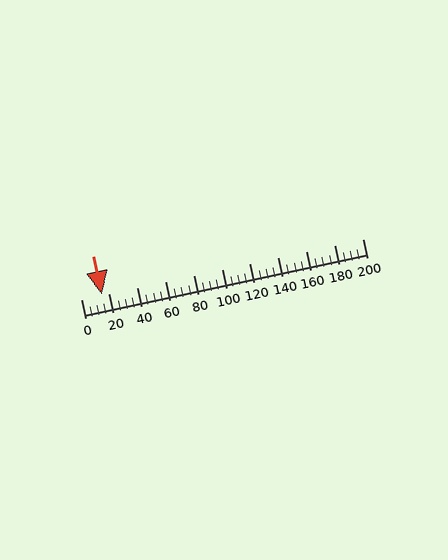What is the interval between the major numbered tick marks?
The major tick marks are spaced 20 units apart.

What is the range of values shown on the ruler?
The ruler shows values from 0 to 200.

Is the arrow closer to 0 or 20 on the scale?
The arrow is closer to 20.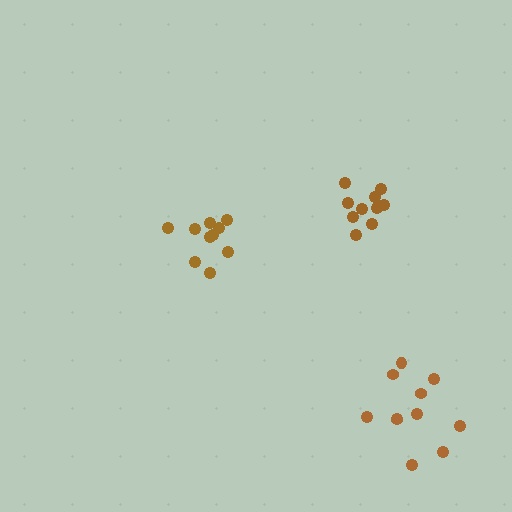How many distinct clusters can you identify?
There are 3 distinct clusters.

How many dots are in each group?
Group 1: 11 dots, Group 2: 10 dots, Group 3: 10 dots (31 total).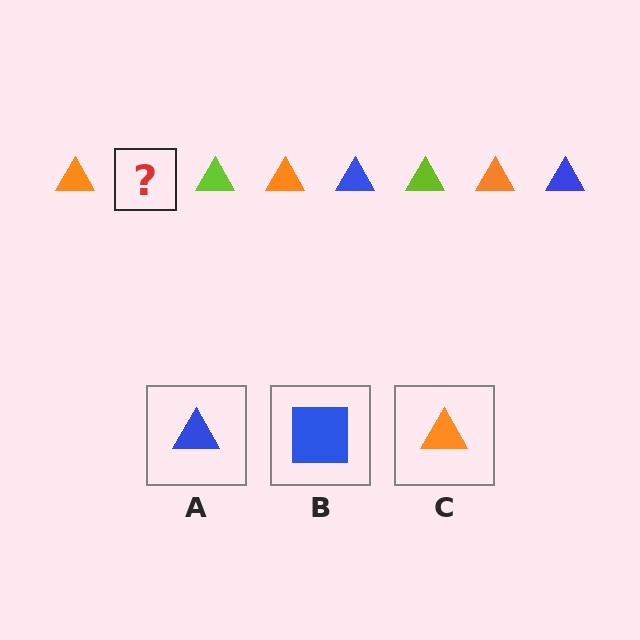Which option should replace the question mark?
Option A.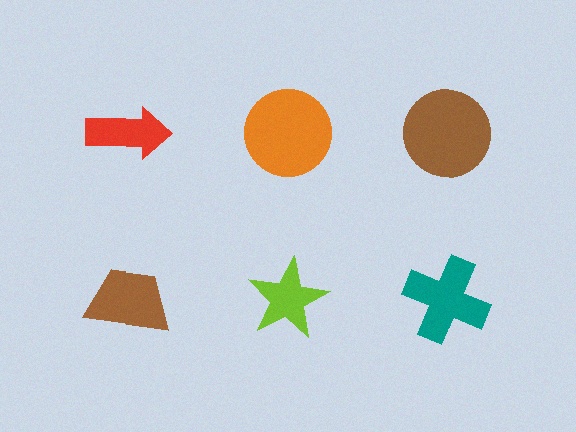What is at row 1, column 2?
An orange circle.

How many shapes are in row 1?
3 shapes.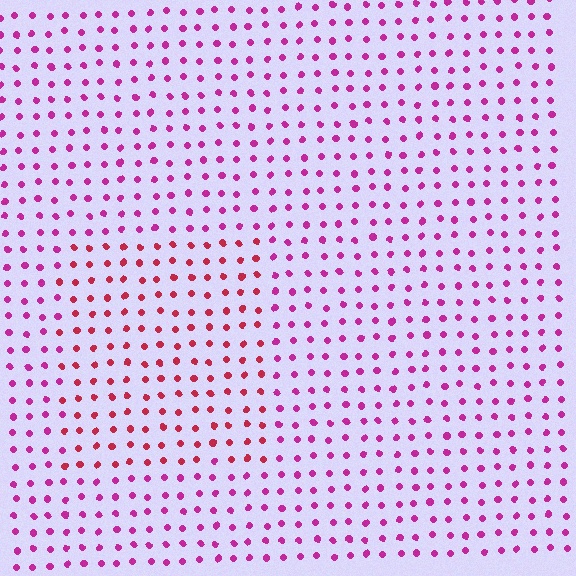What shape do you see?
I see a rectangle.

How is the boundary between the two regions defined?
The boundary is defined purely by a slight shift in hue (about 32 degrees). Spacing, size, and orientation are identical on both sides.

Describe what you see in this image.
The image is filled with small magenta elements in a uniform arrangement. A rectangle-shaped region is visible where the elements are tinted to a slightly different hue, forming a subtle color boundary.